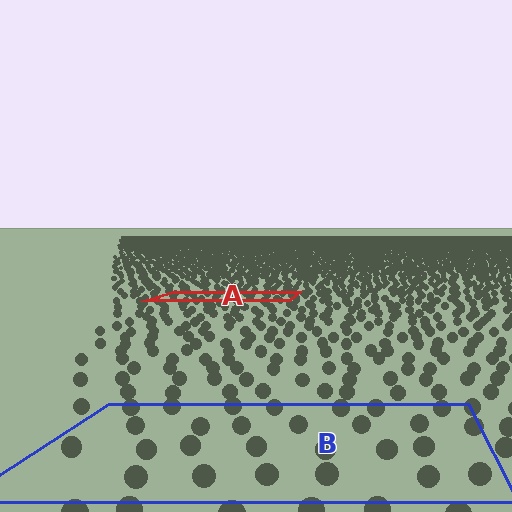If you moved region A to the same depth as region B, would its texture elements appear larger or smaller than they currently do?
They would appear larger. At a closer depth, the same texture elements are projected at a bigger on-screen size.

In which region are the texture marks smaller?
The texture marks are smaller in region A, because it is farther away.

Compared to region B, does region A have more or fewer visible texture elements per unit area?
Region A has more texture elements per unit area — they are packed more densely because it is farther away.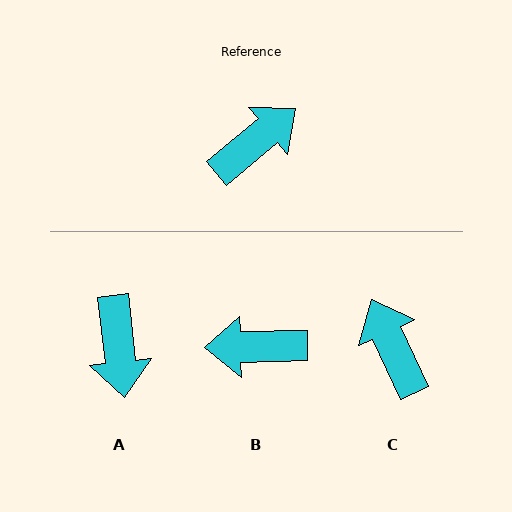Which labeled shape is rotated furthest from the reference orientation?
B, about 142 degrees away.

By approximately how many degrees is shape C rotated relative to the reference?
Approximately 75 degrees counter-clockwise.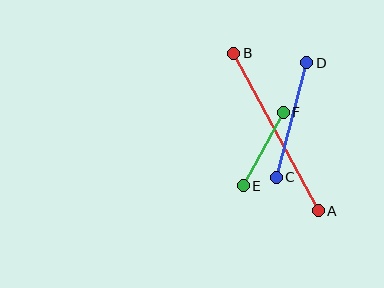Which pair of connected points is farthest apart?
Points A and B are farthest apart.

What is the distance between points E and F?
The distance is approximately 84 pixels.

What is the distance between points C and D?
The distance is approximately 119 pixels.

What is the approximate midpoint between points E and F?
The midpoint is at approximately (263, 149) pixels.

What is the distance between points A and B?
The distance is approximately 178 pixels.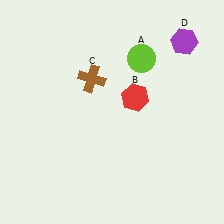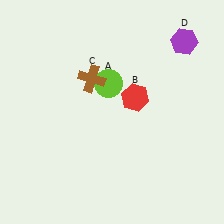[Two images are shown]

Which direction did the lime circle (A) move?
The lime circle (A) moved left.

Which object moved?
The lime circle (A) moved left.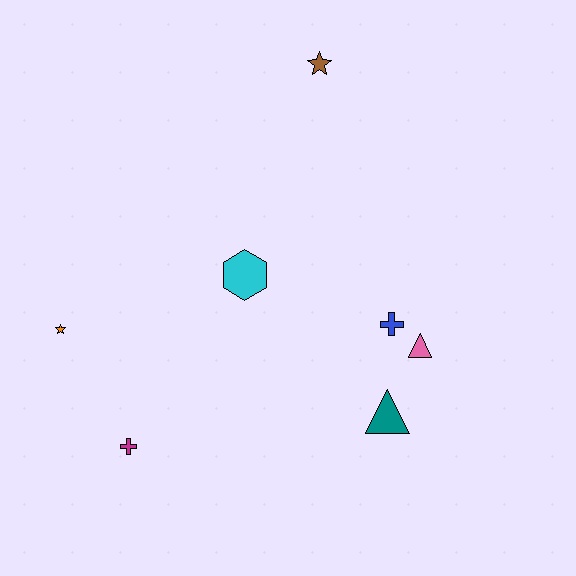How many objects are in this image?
There are 7 objects.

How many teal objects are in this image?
There is 1 teal object.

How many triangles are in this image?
There are 2 triangles.